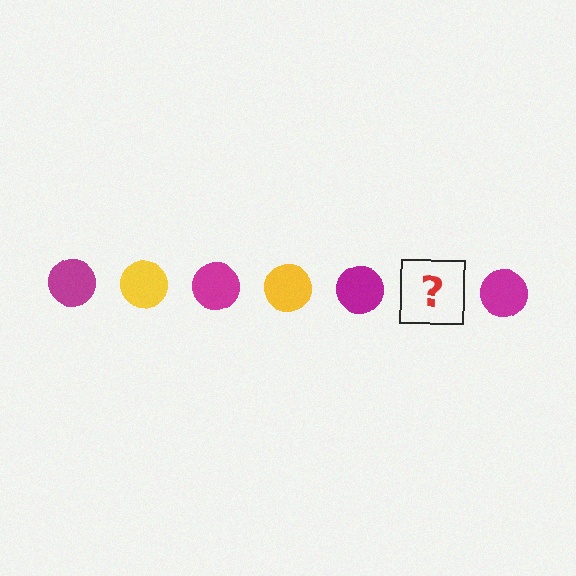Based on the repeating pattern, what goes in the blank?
The blank should be a yellow circle.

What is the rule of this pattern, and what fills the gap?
The rule is that the pattern cycles through magenta, yellow circles. The gap should be filled with a yellow circle.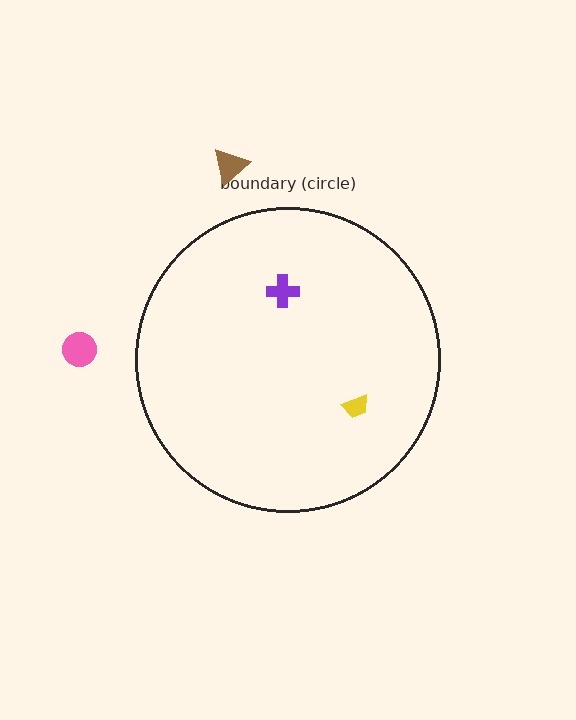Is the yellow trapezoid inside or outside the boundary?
Inside.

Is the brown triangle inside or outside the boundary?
Outside.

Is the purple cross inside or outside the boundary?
Inside.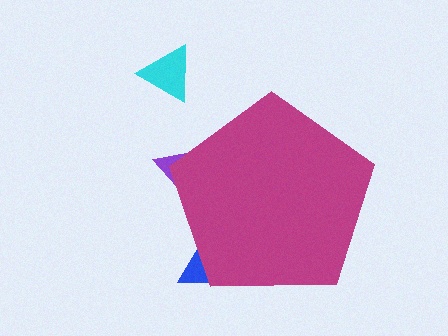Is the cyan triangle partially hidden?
No, the cyan triangle is fully visible.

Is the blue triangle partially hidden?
Yes, the blue triangle is partially hidden behind the magenta pentagon.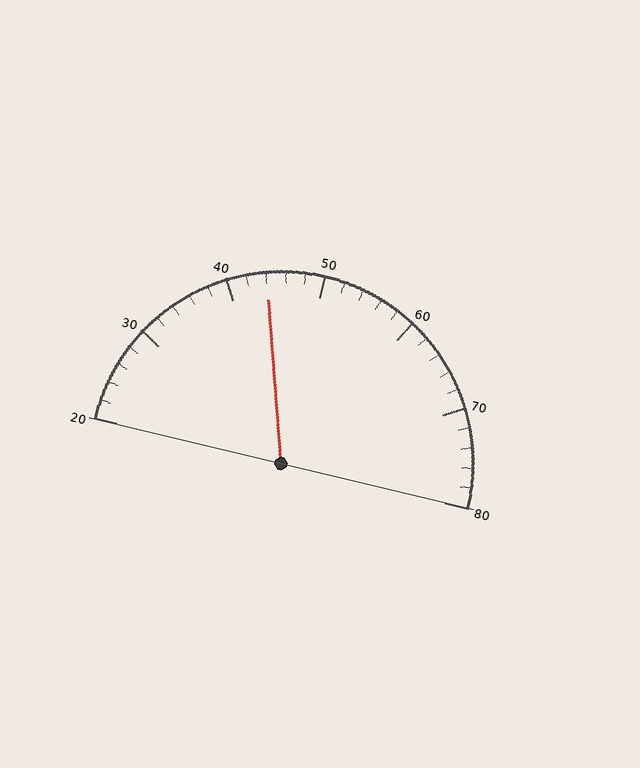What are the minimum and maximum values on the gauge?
The gauge ranges from 20 to 80.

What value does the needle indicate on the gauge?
The needle indicates approximately 44.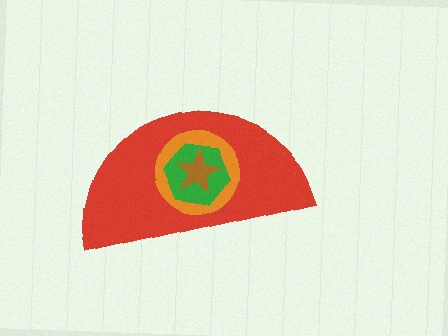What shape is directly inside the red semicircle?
The orange circle.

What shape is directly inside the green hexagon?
The brown star.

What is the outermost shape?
The red semicircle.